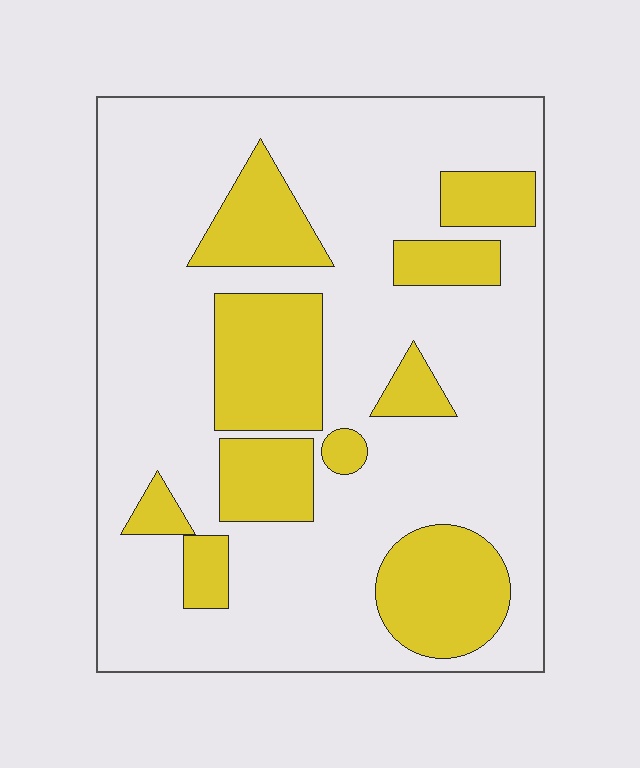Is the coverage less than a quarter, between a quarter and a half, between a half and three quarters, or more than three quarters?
Between a quarter and a half.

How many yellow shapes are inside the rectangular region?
10.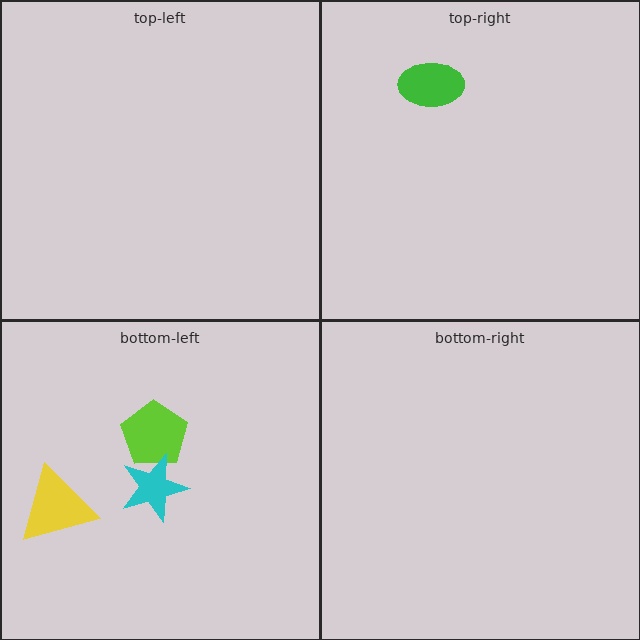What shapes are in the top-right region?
The green ellipse.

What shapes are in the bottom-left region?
The lime pentagon, the yellow triangle, the cyan star.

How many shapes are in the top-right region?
1.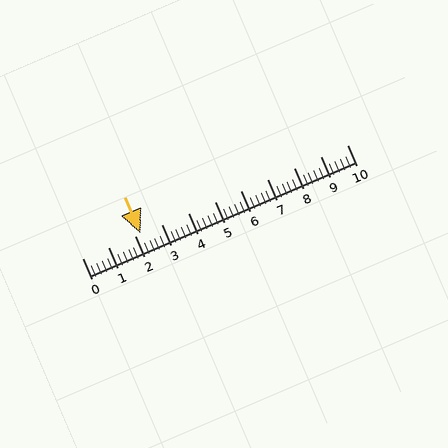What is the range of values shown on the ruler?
The ruler shows values from 0 to 10.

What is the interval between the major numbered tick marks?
The major tick marks are spaced 1 units apart.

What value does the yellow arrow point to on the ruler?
The yellow arrow points to approximately 2.2.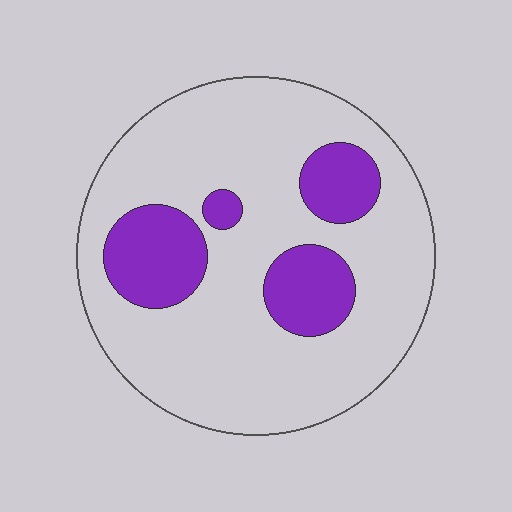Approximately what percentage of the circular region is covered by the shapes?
Approximately 20%.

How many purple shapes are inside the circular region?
4.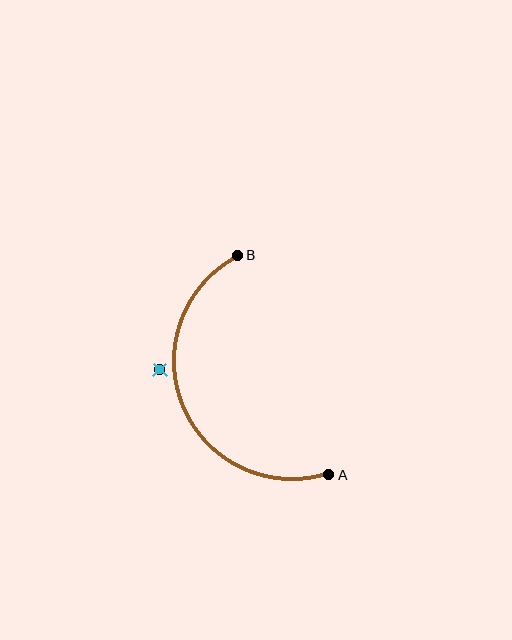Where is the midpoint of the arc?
The arc midpoint is the point on the curve farthest from the straight line joining A and B. It sits to the left of that line.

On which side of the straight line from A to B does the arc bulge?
The arc bulges to the left of the straight line connecting A and B.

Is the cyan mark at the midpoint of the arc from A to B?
No — the cyan mark does not lie on the arc at all. It sits slightly outside the curve.